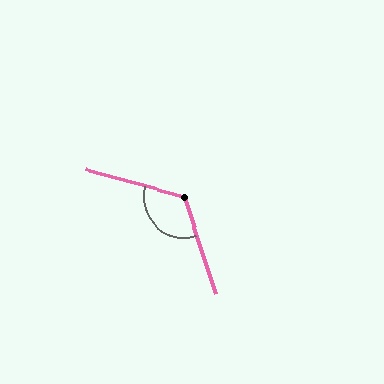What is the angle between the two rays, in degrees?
Approximately 123 degrees.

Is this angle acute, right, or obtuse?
It is obtuse.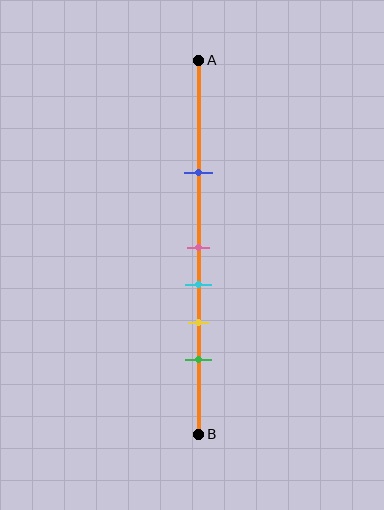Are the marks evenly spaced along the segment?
No, the marks are not evenly spaced.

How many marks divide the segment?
There are 5 marks dividing the segment.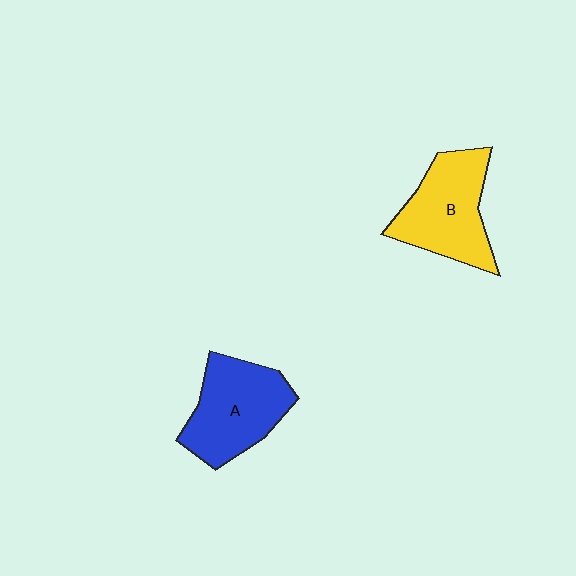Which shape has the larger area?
Shape A (blue).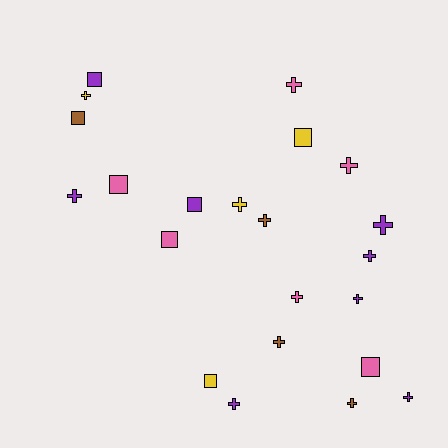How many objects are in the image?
There are 22 objects.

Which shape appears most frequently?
Cross, with 14 objects.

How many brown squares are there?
There is 1 brown square.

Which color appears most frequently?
Purple, with 8 objects.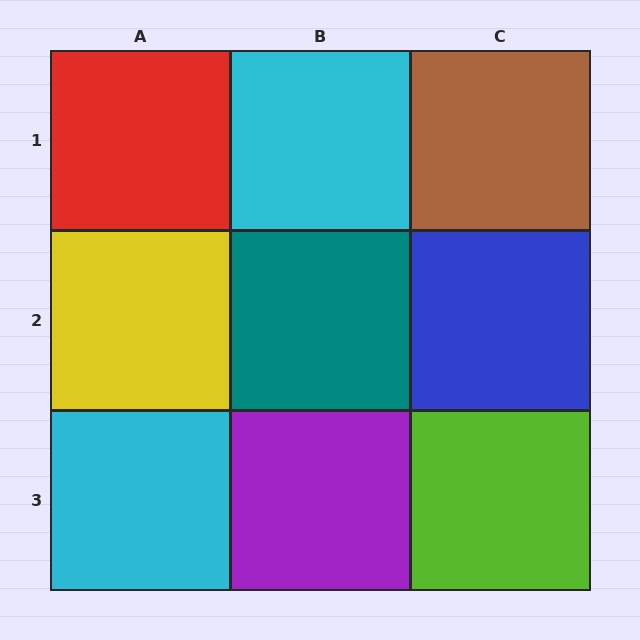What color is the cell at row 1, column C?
Brown.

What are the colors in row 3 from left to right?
Cyan, purple, lime.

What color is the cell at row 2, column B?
Teal.